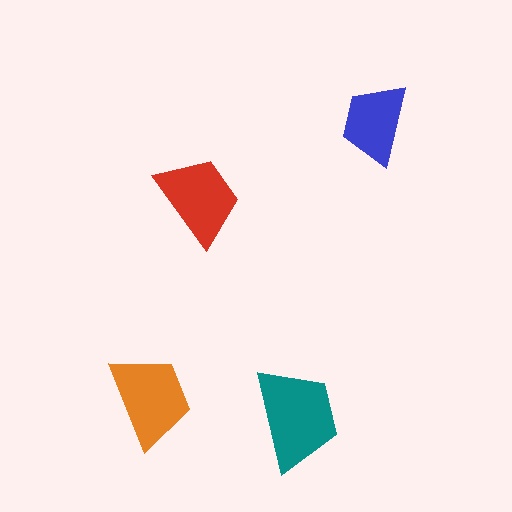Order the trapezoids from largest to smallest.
the teal one, the orange one, the red one, the blue one.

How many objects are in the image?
There are 4 objects in the image.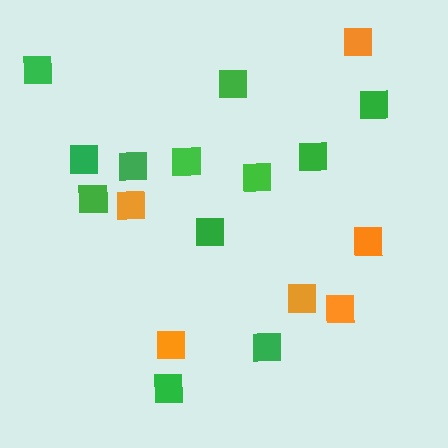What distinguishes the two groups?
There are 2 groups: one group of orange squares (6) and one group of green squares (12).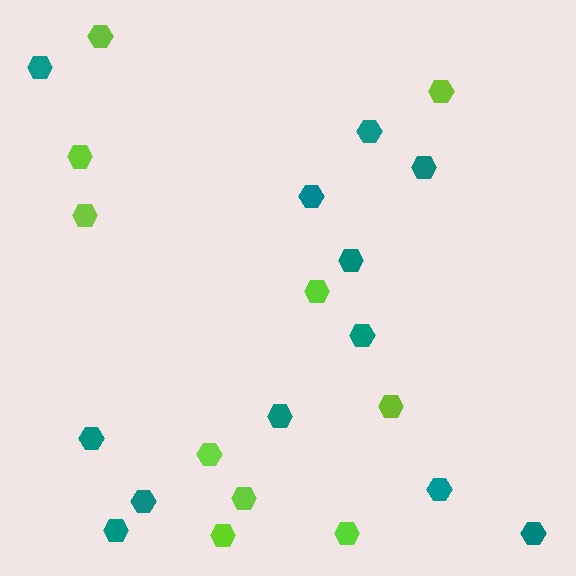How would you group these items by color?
There are 2 groups: one group of lime hexagons (10) and one group of teal hexagons (12).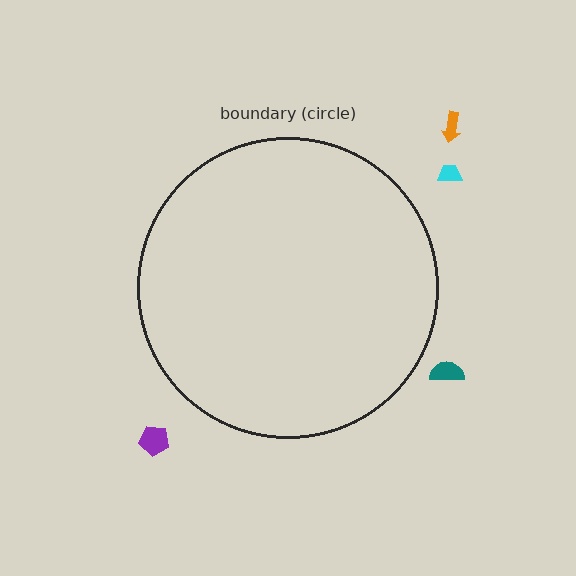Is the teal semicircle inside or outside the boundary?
Outside.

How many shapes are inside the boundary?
0 inside, 4 outside.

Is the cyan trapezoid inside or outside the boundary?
Outside.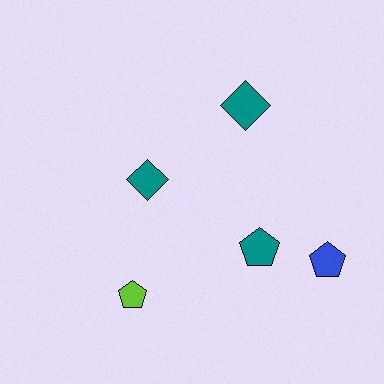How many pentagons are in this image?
There are 3 pentagons.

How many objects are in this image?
There are 5 objects.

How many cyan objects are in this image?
There are no cyan objects.